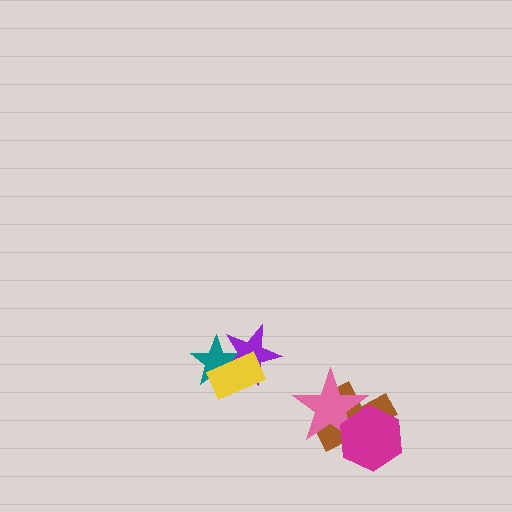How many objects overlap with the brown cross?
2 objects overlap with the brown cross.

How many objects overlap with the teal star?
2 objects overlap with the teal star.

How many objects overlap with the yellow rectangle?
2 objects overlap with the yellow rectangle.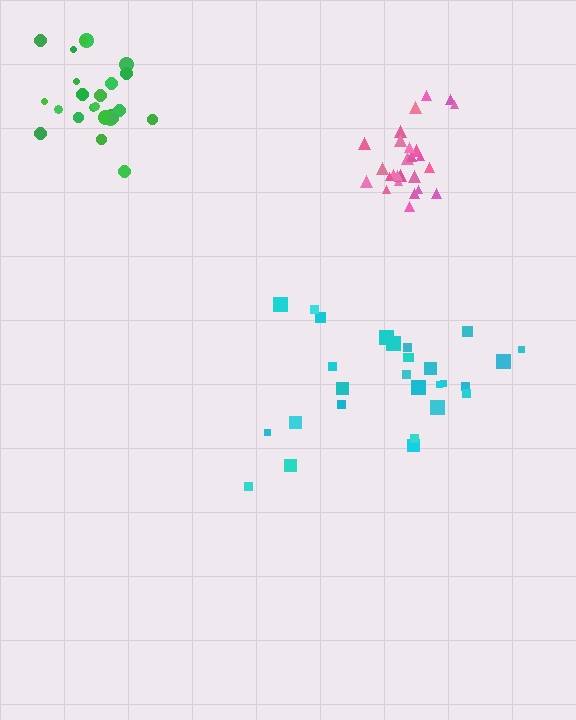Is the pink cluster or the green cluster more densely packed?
Pink.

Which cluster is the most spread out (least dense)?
Cyan.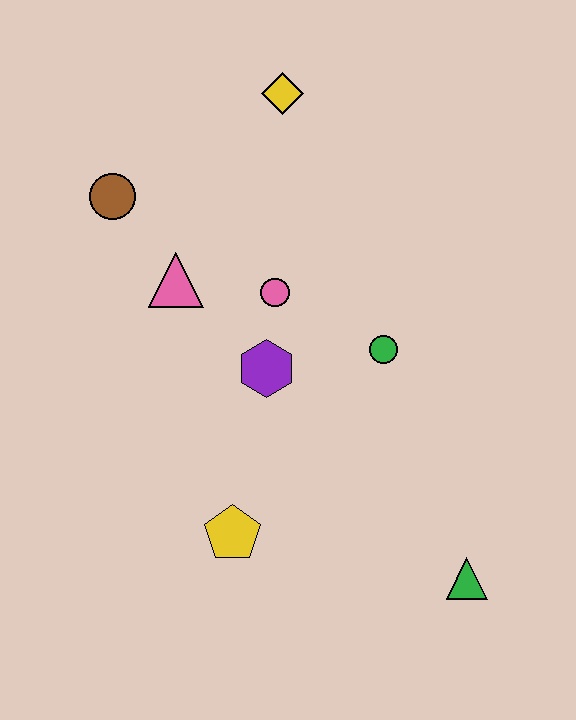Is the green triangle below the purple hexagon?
Yes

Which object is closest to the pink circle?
The purple hexagon is closest to the pink circle.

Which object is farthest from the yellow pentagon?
The yellow diamond is farthest from the yellow pentagon.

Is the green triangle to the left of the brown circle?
No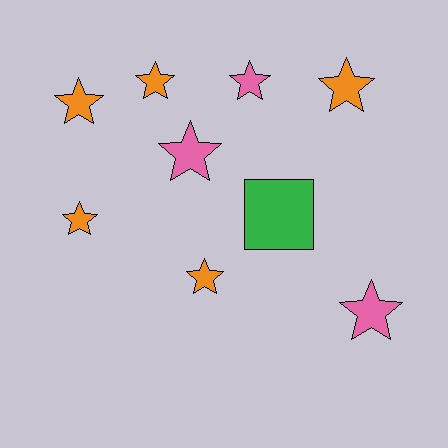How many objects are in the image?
There are 9 objects.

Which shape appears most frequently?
Star, with 8 objects.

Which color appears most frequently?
Orange, with 5 objects.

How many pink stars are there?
There are 3 pink stars.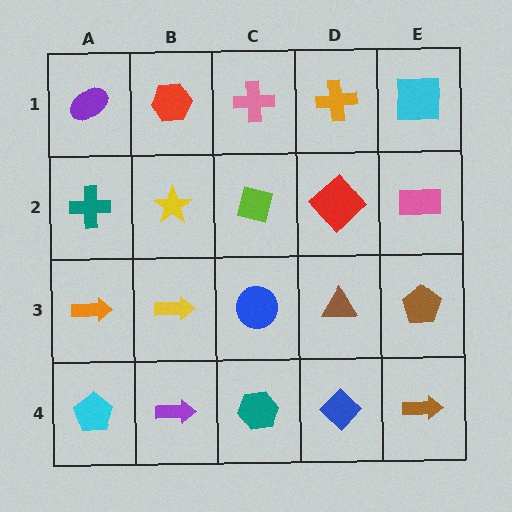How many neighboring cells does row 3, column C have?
4.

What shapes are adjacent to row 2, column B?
A red hexagon (row 1, column B), a yellow arrow (row 3, column B), a teal cross (row 2, column A), a lime square (row 2, column C).